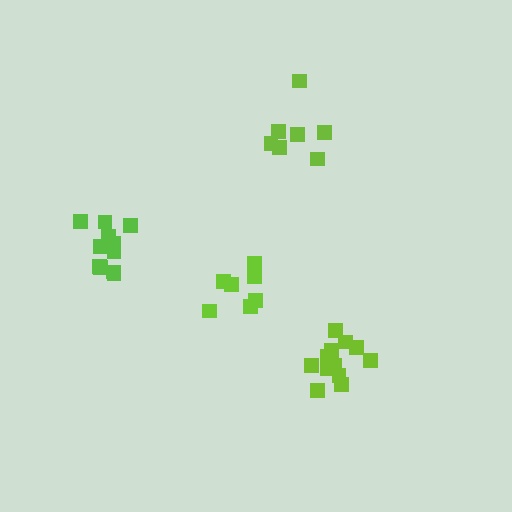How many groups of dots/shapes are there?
There are 4 groups.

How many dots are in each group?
Group 1: 7 dots, Group 2: 13 dots, Group 3: 7 dots, Group 4: 11 dots (38 total).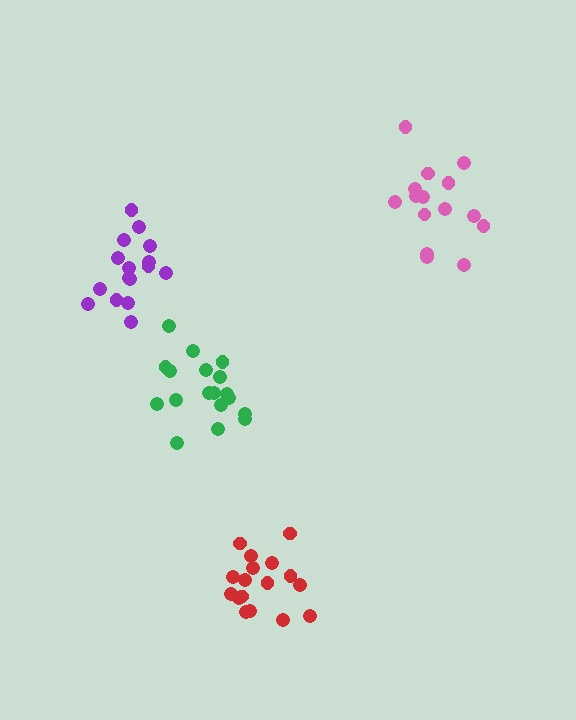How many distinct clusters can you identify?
There are 4 distinct clusters.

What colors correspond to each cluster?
The clusters are colored: pink, purple, red, green.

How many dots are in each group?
Group 1: 15 dots, Group 2: 16 dots, Group 3: 17 dots, Group 4: 18 dots (66 total).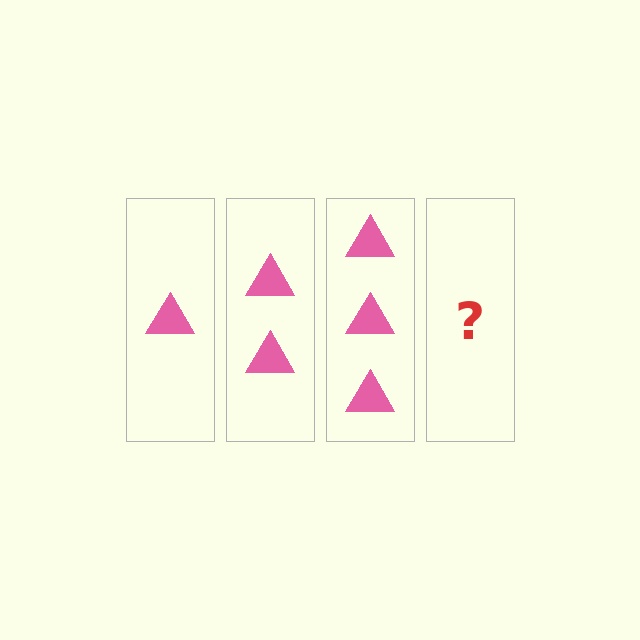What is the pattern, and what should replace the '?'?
The pattern is that each step adds one more triangle. The '?' should be 4 triangles.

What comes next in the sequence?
The next element should be 4 triangles.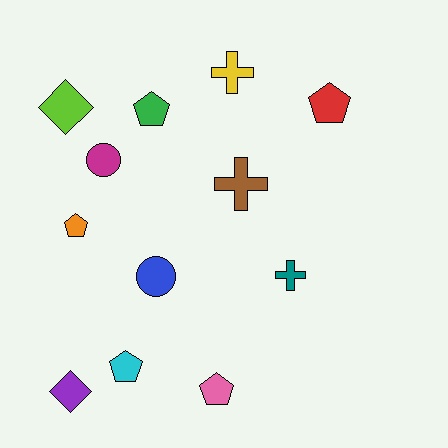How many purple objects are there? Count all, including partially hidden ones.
There is 1 purple object.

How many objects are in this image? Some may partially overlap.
There are 12 objects.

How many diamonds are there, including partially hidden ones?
There are 2 diamonds.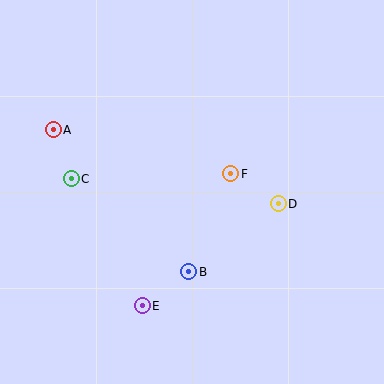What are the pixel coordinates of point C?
Point C is at (71, 179).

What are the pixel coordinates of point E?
Point E is at (142, 306).